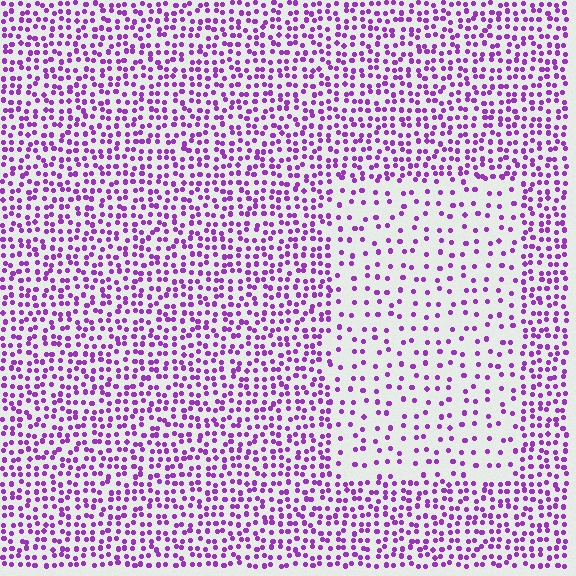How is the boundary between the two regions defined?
The boundary is defined by a change in element density (approximately 2.3x ratio). All elements are the same color, size, and shape.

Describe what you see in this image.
The image contains small purple elements arranged at two different densities. A rectangle-shaped region is visible where the elements are less densely packed than the surrounding area.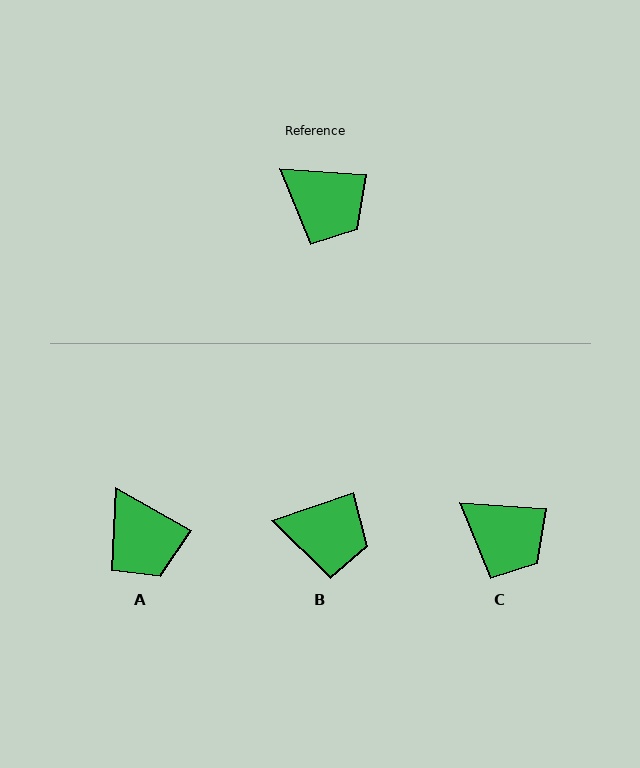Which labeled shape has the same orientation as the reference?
C.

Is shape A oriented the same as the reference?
No, it is off by about 25 degrees.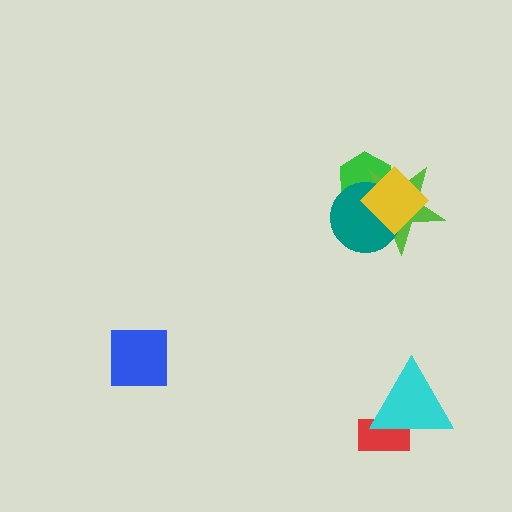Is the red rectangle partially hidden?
Yes, it is partially covered by another shape.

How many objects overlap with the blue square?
0 objects overlap with the blue square.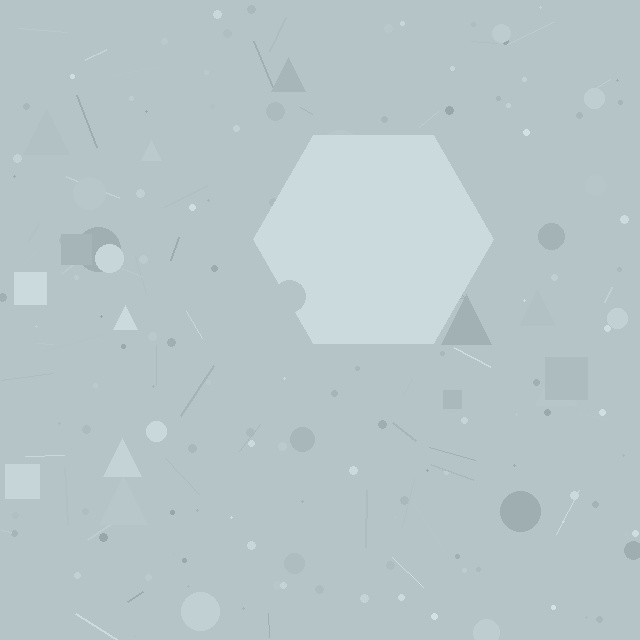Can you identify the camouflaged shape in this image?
The camouflaged shape is a hexagon.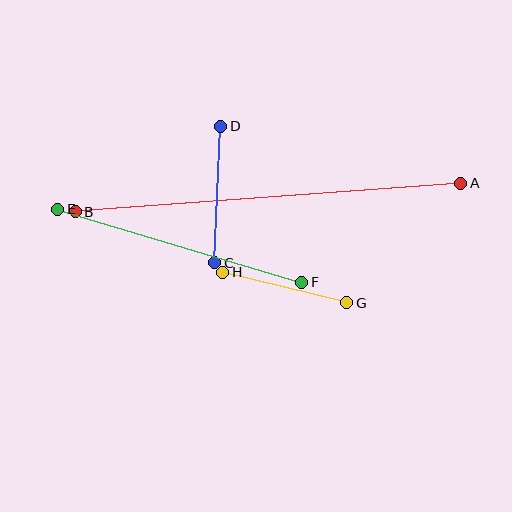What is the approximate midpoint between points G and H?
The midpoint is at approximately (285, 288) pixels.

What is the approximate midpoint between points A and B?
The midpoint is at approximately (268, 197) pixels.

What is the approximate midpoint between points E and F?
The midpoint is at approximately (180, 246) pixels.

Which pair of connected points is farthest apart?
Points A and B are farthest apart.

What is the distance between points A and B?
The distance is approximately 386 pixels.